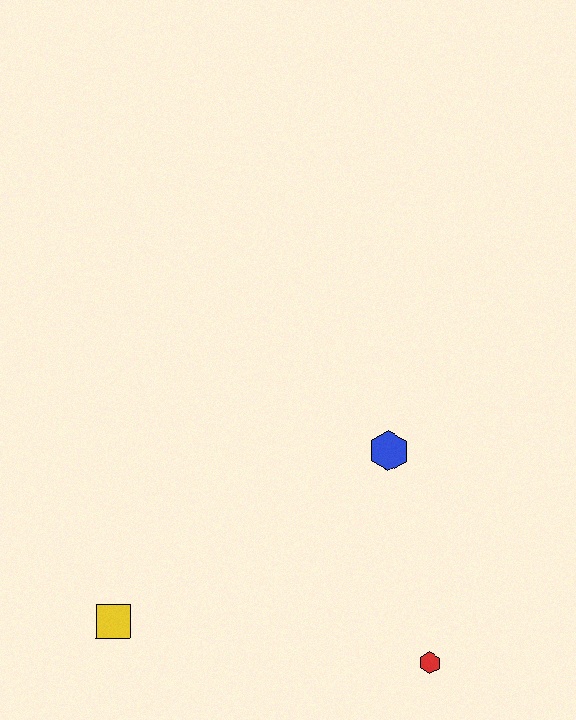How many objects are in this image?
There are 3 objects.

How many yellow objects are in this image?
There is 1 yellow object.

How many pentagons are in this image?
There are no pentagons.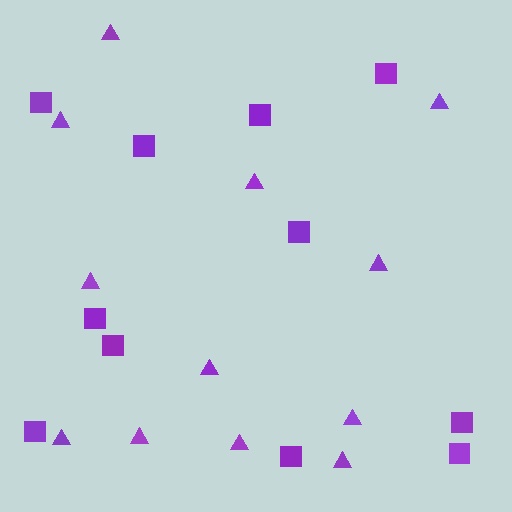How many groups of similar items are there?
There are 2 groups: one group of triangles (12) and one group of squares (11).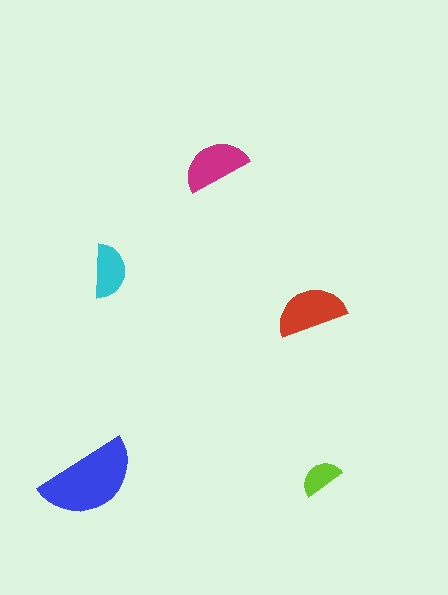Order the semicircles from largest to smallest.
the blue one, the red one, the magenta one, the cyan one, the lime one.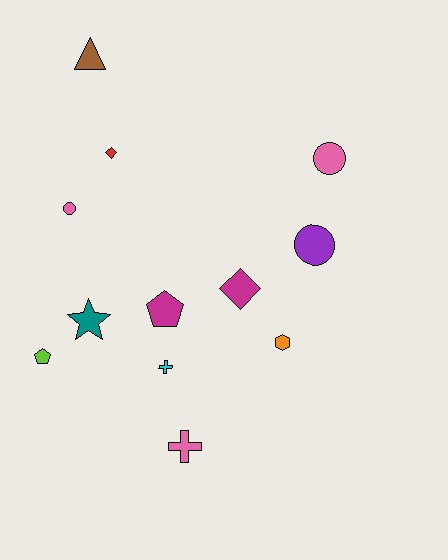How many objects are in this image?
There are 12 objects.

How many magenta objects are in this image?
There are 2 magenta objects.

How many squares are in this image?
There are no squares.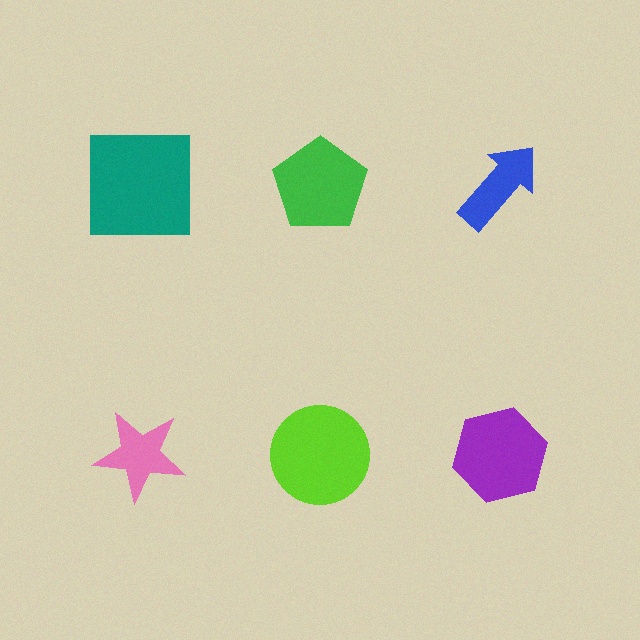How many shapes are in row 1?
3 shapes.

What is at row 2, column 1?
A pink star.